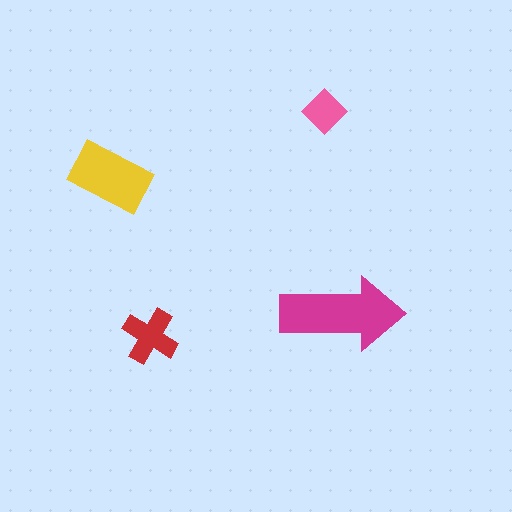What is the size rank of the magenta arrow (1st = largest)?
1st.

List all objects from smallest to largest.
The pink diamond, the red cross, the yellow rectangle, the magenta arrow.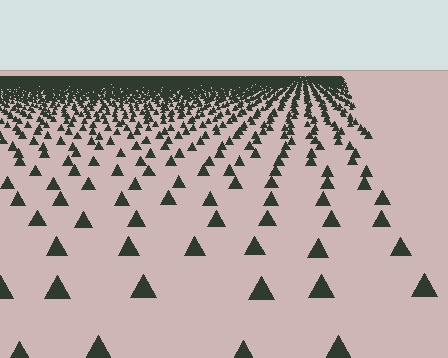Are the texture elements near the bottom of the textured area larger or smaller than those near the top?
Larger. Near the bottom, elements are closer to the viewer and appear at a bigger on-screen size.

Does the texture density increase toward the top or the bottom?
Density increases toward the top.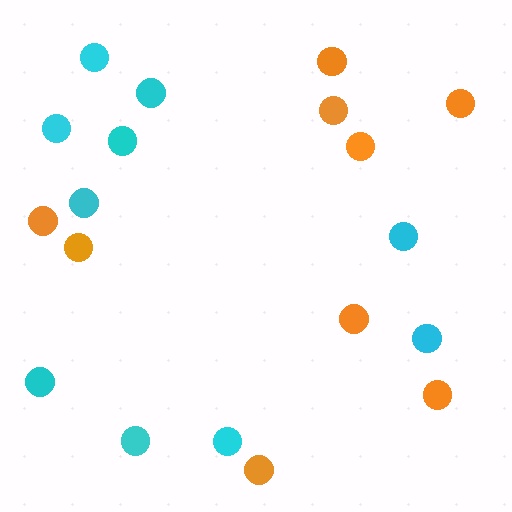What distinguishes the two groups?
There are 2 groups: one group of orange circles (9) and one group of cyan circles (10).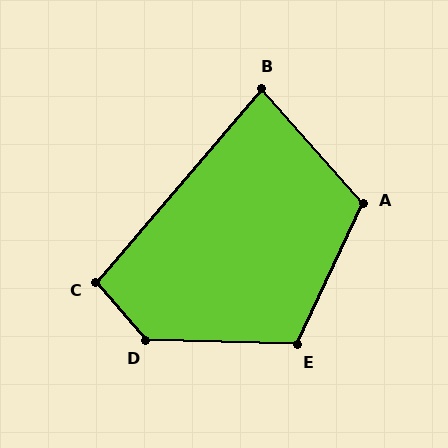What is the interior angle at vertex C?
Approximately 99 degrees (obtuse).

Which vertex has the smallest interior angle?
B, at approximately 82 degrees.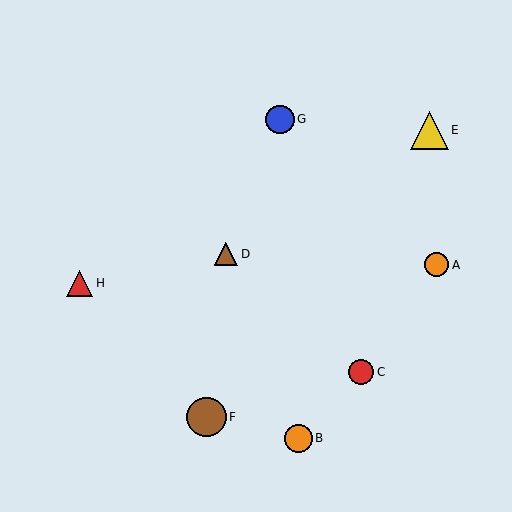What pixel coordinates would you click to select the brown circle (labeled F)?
Click at (206, 417) to select the brown circle F.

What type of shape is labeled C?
Shape C is a red circle.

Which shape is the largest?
The brown circle (labeled F) is the largest.